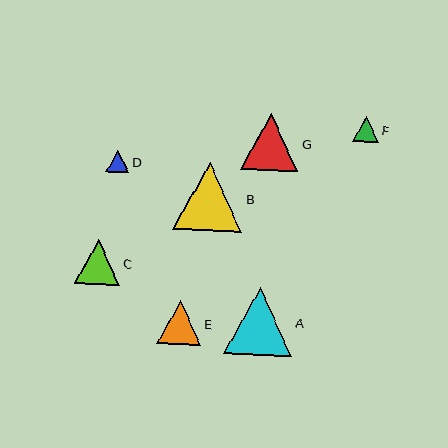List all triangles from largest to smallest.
From largest to smallest: B, A, G, C, E, F, D.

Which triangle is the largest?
Triangle B is the largest with a size of approximately 69 pixels.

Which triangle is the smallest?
Triangle D is the smallest with a size of approximately 22 pixels.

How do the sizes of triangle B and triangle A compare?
Triangle B and triangle A are approximately the same size.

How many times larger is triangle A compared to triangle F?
Triangle A is approximately 2.6 times the size of triangle F.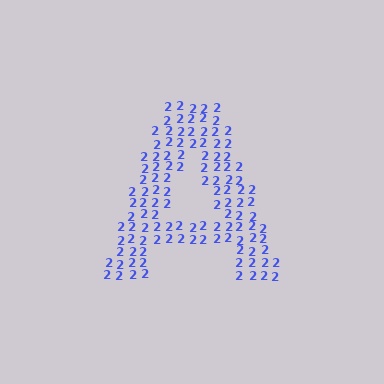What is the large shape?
The large shape is the letter A.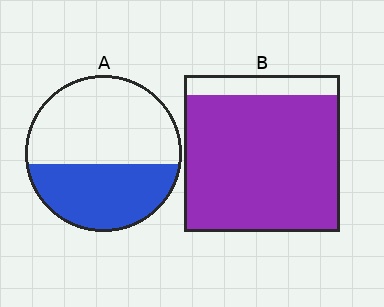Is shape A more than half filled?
No.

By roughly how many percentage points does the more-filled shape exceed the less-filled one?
By roughly 45 percentage points (B over A).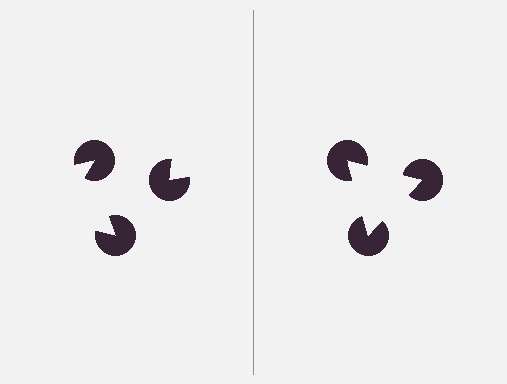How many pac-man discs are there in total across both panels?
6 — 3 on each side.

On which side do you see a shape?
An illusory triangle appears on the right side. On the left side the wedge cuts are rotated, so no coherent shape forms.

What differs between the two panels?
The pac-man discs are positioned identically on both sides; only the wedge orientations differ. On the right they align to a triangle; on the left they are misaligned.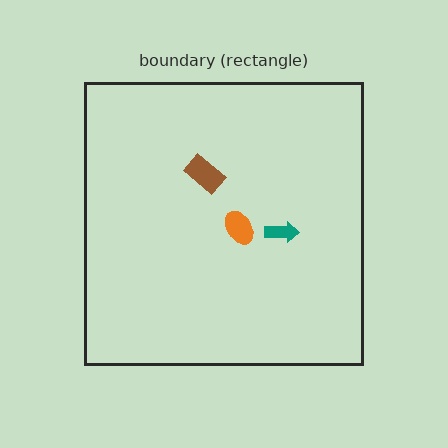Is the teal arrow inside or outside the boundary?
Inside.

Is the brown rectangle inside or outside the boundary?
Inside.